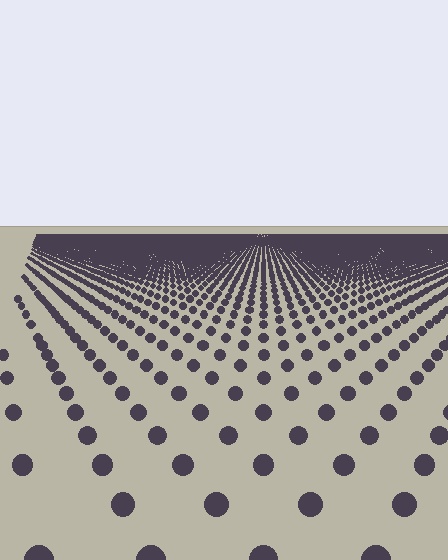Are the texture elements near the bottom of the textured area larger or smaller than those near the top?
Larger. Near the bottom, elements are closer to the viewer and appear at a bigger on-screen size.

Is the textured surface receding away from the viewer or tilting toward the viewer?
The surface is receding away from the viewer. Texture elements get smaller and denser toward the top.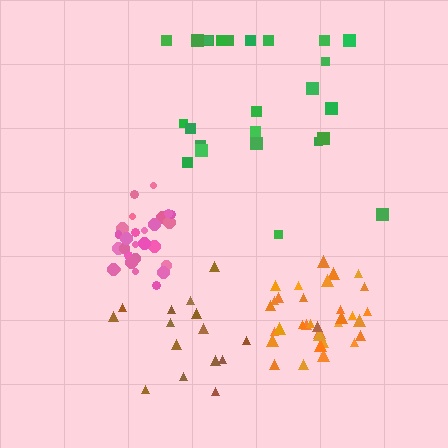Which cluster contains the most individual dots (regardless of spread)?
Orange (32).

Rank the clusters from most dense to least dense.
pink, orange, brown, green.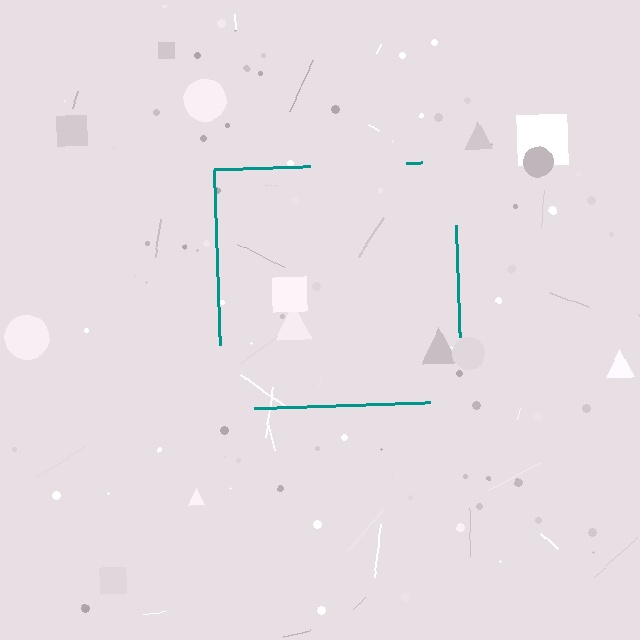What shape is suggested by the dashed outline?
The dashed outline suggests a square.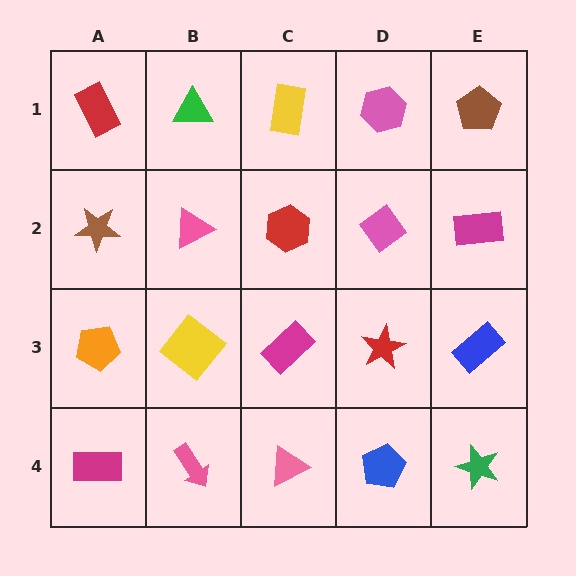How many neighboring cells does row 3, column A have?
3.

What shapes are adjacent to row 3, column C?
A red hexagon (row 2, column C), a pink triangle (row 4, column C), a yellow diamond (row 3, column B), a red star (row 3, column D).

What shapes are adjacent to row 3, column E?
A magenta rectangle (row 2, column E), a green star (row 4, column E), a red star (row 3, column D).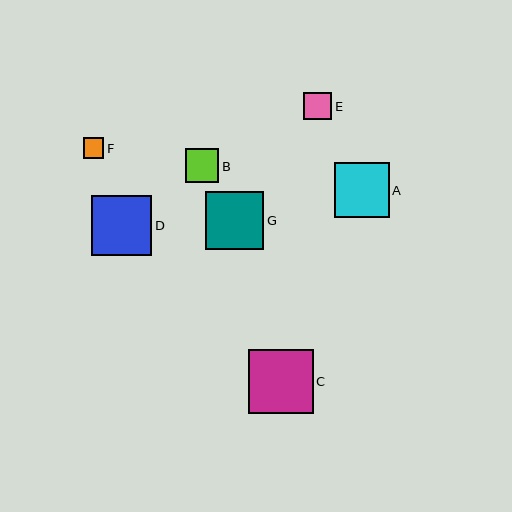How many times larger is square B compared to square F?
Square B is approximately 1.7 times the size of square F.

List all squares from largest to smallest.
From largest to smallest: C, D, G, A, B, E, F.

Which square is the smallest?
Square F is the smallest with a size of approximately 20 pixels.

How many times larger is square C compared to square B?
Square C is approximately 1.9 times the size of square B.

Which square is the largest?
Square C is the largest with a size of approximately 64 pixels.